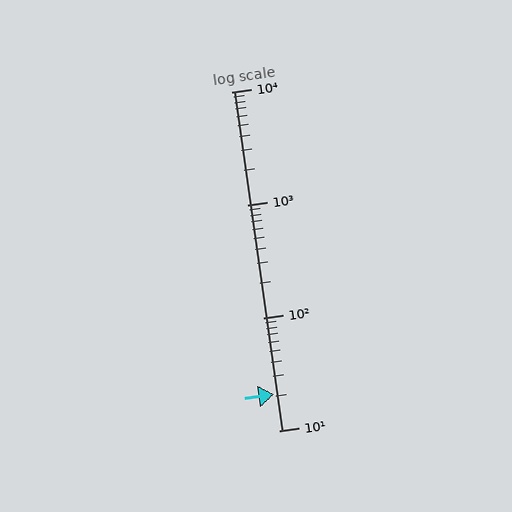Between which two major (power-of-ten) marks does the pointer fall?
The pointer is between 10 and 100.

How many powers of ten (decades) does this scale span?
The scale spans 3 decades, from 10 to 10000.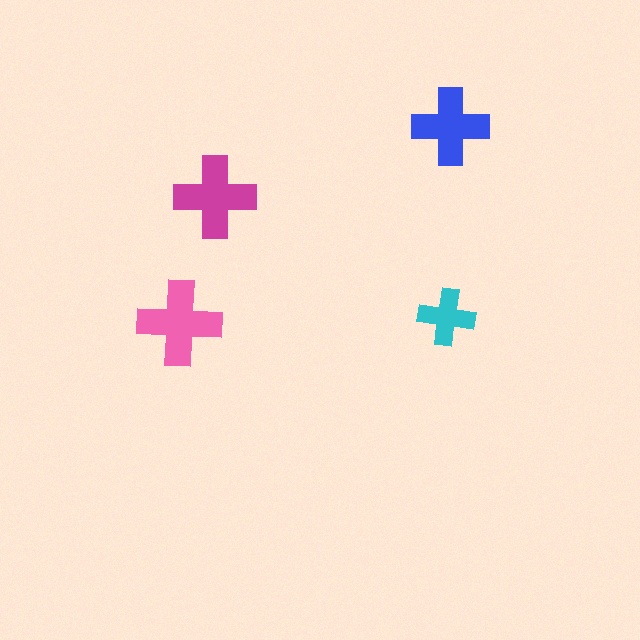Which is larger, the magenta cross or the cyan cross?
The magenta one.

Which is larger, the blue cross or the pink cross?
The pink one.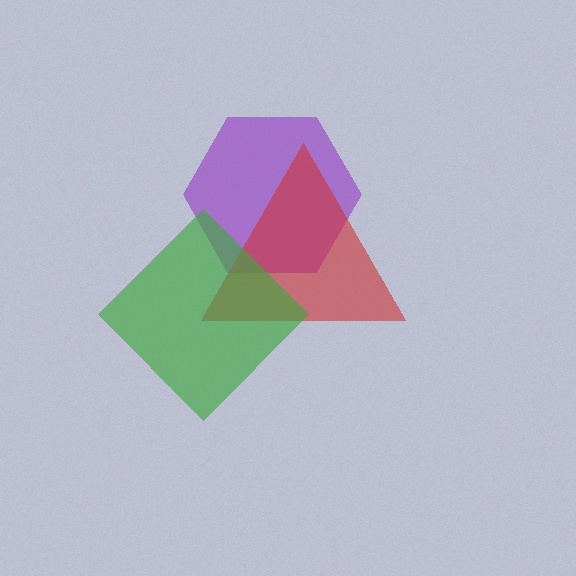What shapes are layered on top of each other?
The layered shapes are: a purple hexagon, a red triangle, a green diamond.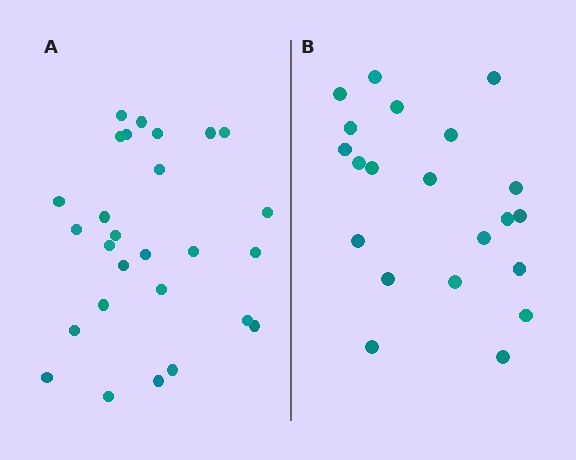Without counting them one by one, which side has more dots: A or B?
Region A (the left region) has more dots.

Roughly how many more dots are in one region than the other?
Region A has about 6 more dots than region B.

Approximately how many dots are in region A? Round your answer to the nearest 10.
About 30 dots. (The exact count is 27, which rounds to 30.)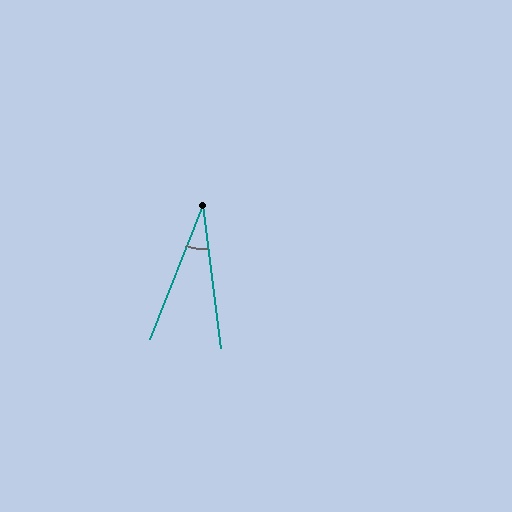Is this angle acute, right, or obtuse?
It is acute.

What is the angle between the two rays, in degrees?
Approximately 29 degrees.